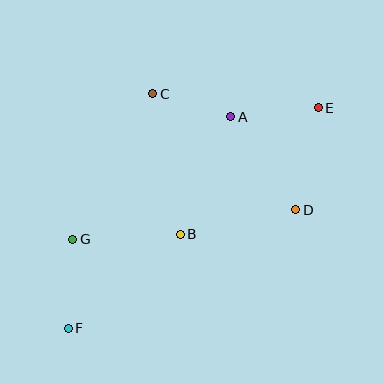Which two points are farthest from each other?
Points E and F are farthest from each other.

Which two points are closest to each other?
Points A and C are closest to each other.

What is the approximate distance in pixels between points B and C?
The distance between B and C is approximately 143 pixels.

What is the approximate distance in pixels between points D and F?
The distance between D and F is approximately 257 pixels.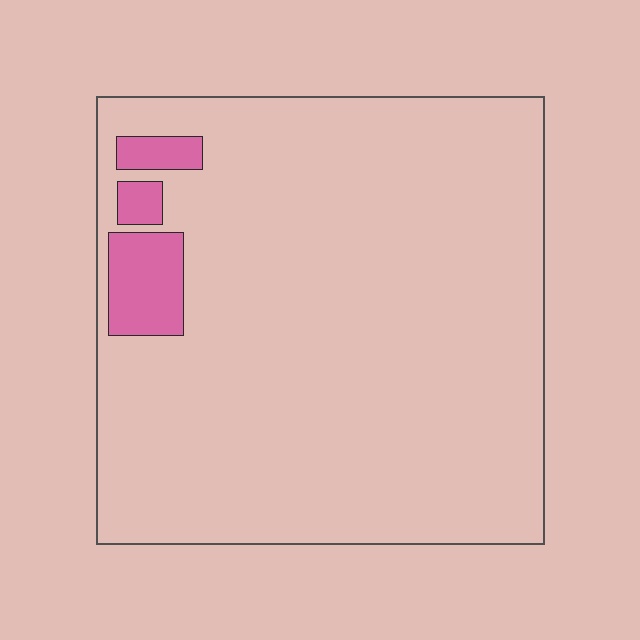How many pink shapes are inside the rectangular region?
3.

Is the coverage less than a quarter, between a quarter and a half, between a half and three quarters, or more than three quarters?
Less than a quarter.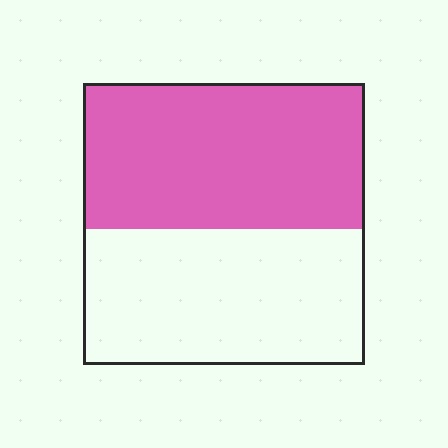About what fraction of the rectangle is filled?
About one half (1/2).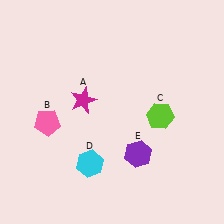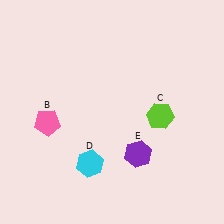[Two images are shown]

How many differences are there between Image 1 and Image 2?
There is 1 difference between the two images.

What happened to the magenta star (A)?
The magenta star (A) was removed in Image 2. It was in the top-left area of Image 1.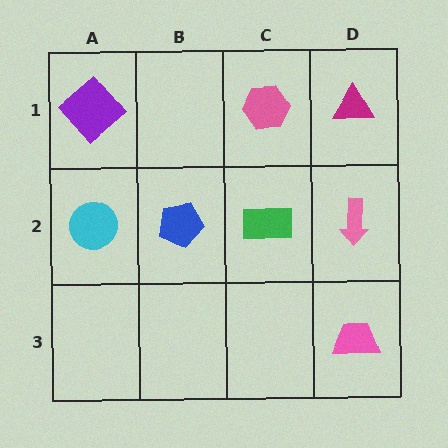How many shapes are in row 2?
4 shapes.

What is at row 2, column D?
A pink arrow.